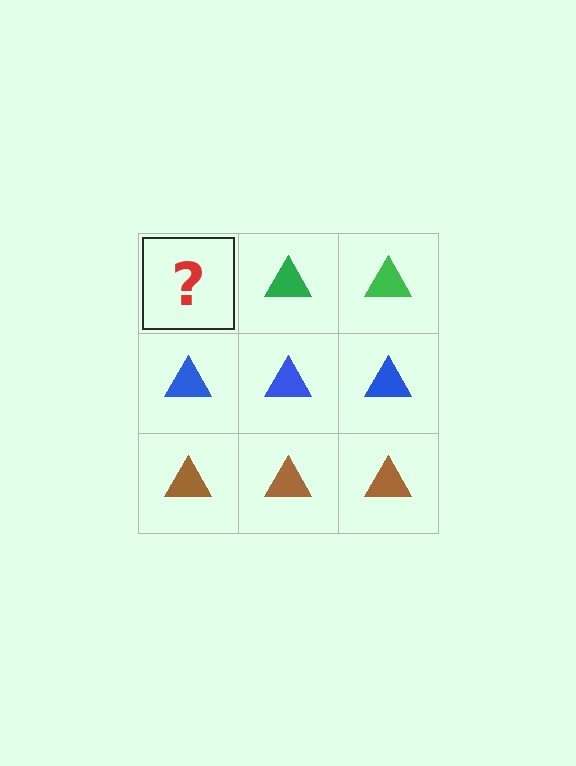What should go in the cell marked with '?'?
The missing cell should contain a green triangle.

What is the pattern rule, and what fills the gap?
The rule is that each row has a consistent color. The gap should be filled with a green triangle.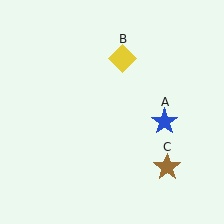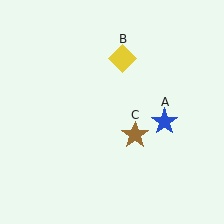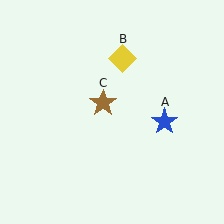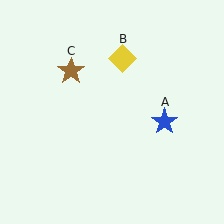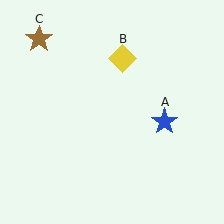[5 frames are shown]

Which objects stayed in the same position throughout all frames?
Blue star (object A) and yellow diamond (object B) remained stationary.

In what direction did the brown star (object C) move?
The brown star (object C) moved up and to the left.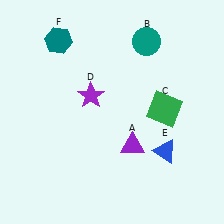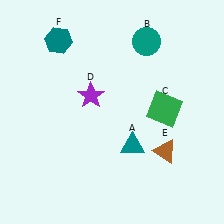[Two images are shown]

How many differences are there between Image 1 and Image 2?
There are 2 differences between the two images.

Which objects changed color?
A changed from purple to teal. E changed from blue to brown.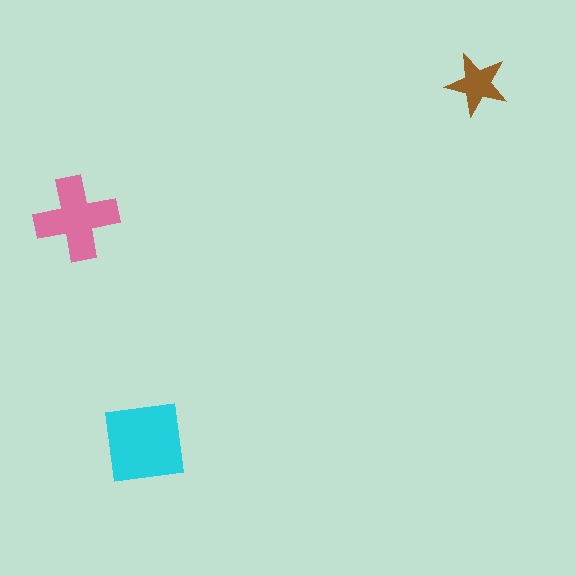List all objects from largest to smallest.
The cyan square, the pink cross, the brown star.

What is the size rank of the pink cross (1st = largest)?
2nd.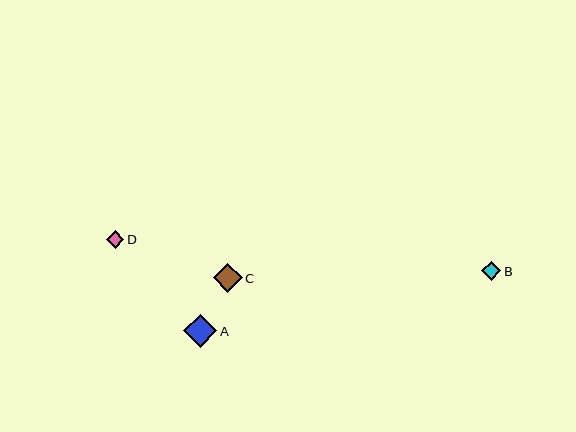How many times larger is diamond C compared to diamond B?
Diamond C is approximately 1.5 times the size of diamond B.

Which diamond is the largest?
Diamond A is the largest with a size of approximately 33 pixels.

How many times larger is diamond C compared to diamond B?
Diamond C is approximately 1.5 times the size of diamond B.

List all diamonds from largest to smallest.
From largest to smallest: A, C, B, D.